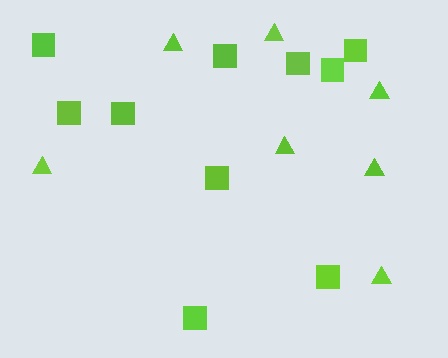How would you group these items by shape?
There are 2 groups: one group of triangles (7) and one group of squares (10).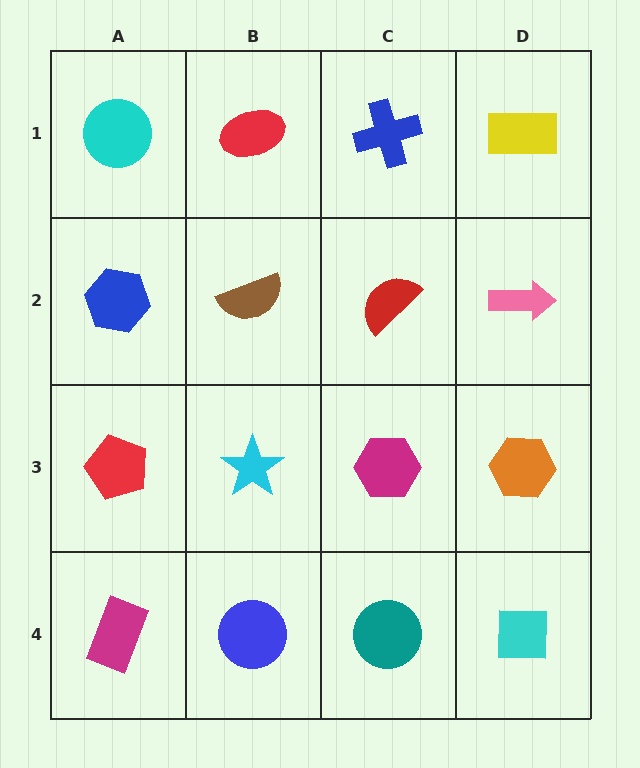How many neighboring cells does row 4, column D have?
2.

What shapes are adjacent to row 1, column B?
A brown semicircle (row 2, column B), a cyan circle (row 1, column A), a blue cross (row 1, column C).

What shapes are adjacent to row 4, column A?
A red pentagon (row 3, column A), a blue circle (row 4, column B).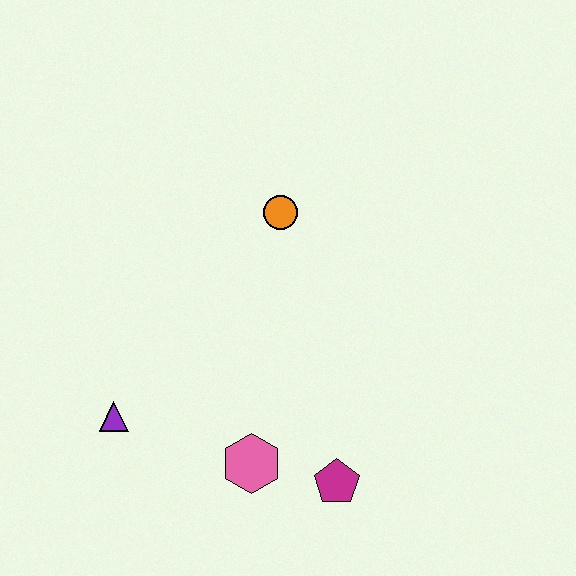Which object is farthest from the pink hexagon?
The orange circle is farthest from the pink hexagon.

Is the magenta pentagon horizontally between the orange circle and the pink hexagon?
No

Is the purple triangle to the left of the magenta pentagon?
Yes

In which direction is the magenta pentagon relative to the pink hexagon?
The magenta pentagon is to the right of the pink hexagon.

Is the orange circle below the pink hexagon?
No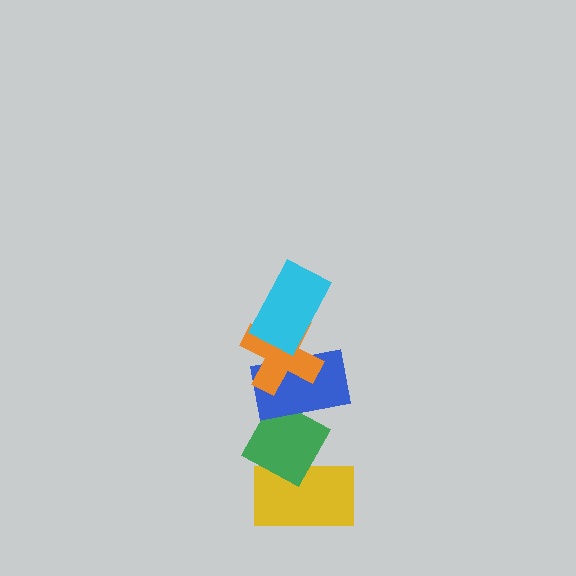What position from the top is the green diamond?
The green diamond is 4th from the top.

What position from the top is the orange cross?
The orange cross is 2nd from the top.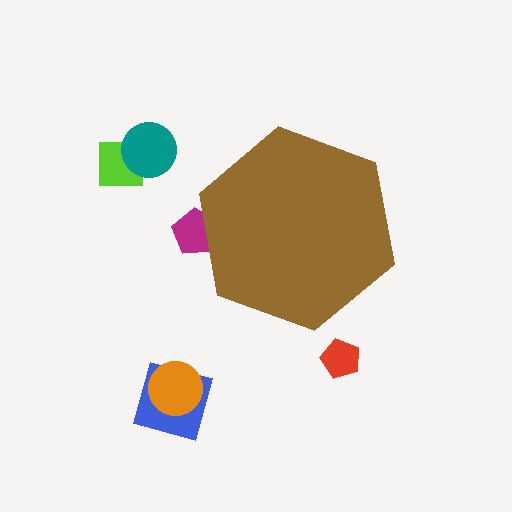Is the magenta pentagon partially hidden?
Yes, the magenta pentagon is partially hidden behind the brown hexagon.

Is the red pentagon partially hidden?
No, the red pentagon is fully visible.